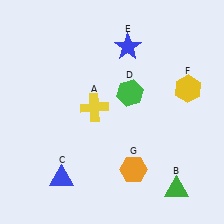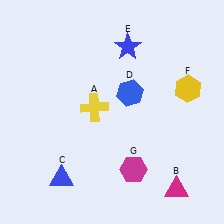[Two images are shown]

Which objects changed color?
B changed from green to magenta. D changed from green to blue. G changed from orange to magenta.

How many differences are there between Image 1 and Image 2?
There are 3 differences between the two images.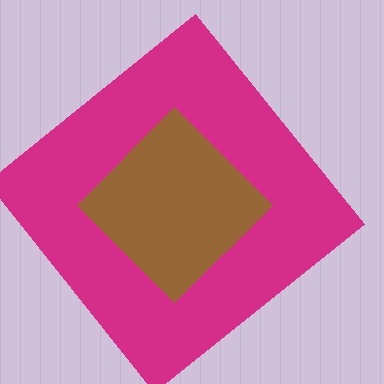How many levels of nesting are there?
2.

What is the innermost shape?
The brown diamond.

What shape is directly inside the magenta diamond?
The brown diamond.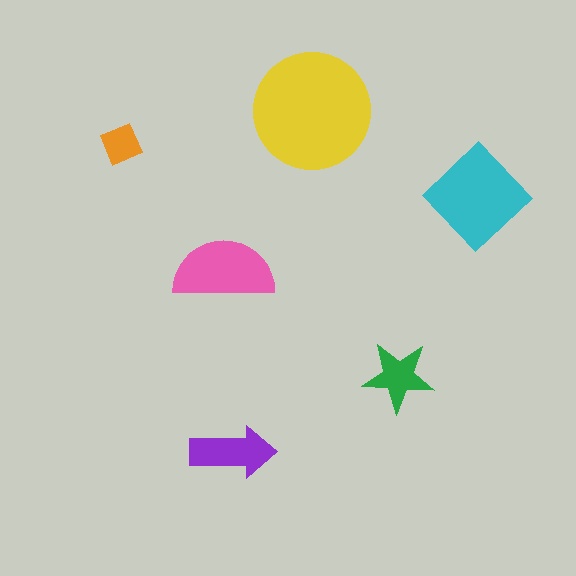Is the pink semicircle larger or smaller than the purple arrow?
Larger.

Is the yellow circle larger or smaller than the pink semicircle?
Larger.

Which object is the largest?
The yellow circle.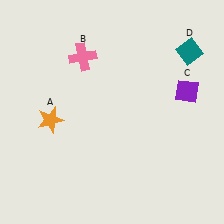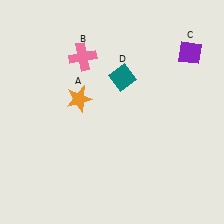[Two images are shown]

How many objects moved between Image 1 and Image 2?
3 objects moved between the two images.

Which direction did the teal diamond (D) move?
The teal diamond (D) moved left.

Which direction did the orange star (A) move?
The orange star (A) moved right.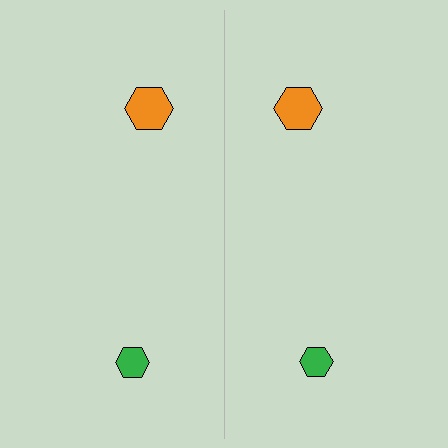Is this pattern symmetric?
Yes, this pattern has bilateral (reflection) symmetry.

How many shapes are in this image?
There are 4 shapes in this image.